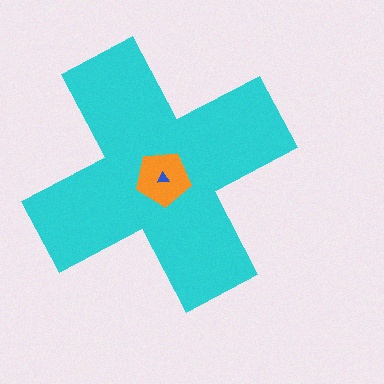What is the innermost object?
The blue triangle.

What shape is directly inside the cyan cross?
The orange pentagon.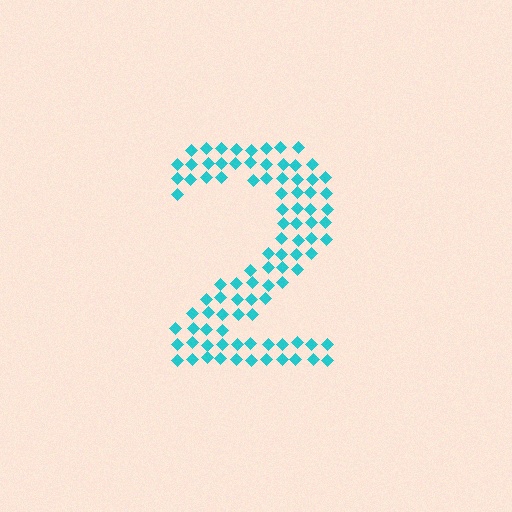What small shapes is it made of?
It is made of small diamonds.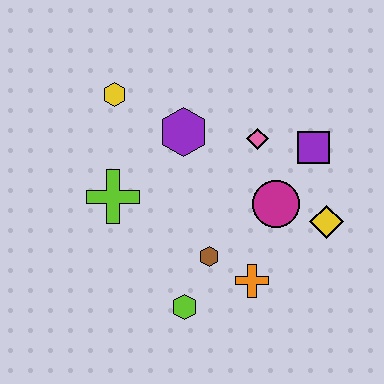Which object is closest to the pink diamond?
The purple square is closest to the pink diamond.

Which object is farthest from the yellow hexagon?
The yellow diamond is farthest from the yellow hexagon.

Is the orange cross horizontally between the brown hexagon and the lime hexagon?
No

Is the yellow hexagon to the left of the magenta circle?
Yes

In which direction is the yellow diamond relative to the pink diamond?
The yellow diamond is below the pink diamond.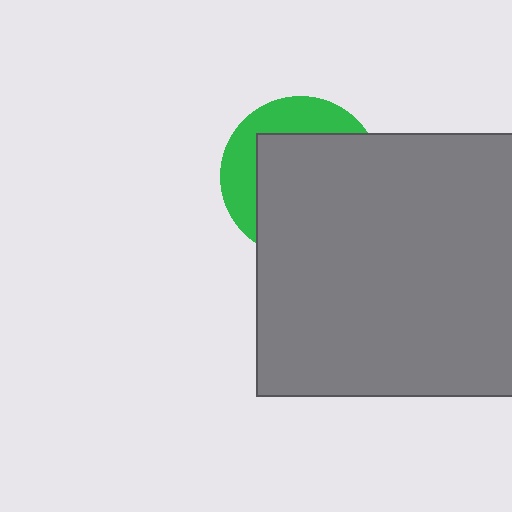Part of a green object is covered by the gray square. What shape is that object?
It is a circle.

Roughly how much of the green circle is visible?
A small part of it is visible (roughly 32%).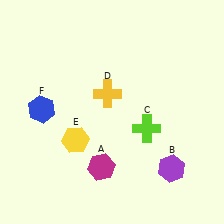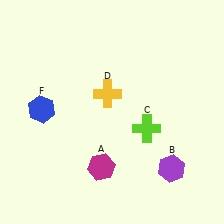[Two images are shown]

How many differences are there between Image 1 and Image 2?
There is 1 difference between the two images.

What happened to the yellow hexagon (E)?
The yellow hexagon (E) was removed in Image 2. It was in the bottom-left area of Image 1.